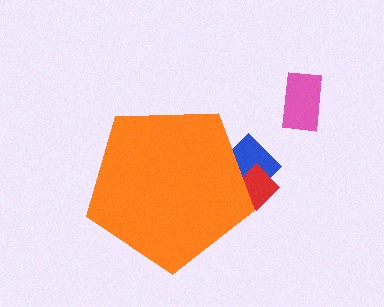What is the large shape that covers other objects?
An orange pentagon.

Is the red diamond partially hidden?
Yes, the red diamond is partially hidden behind the orange pentagon.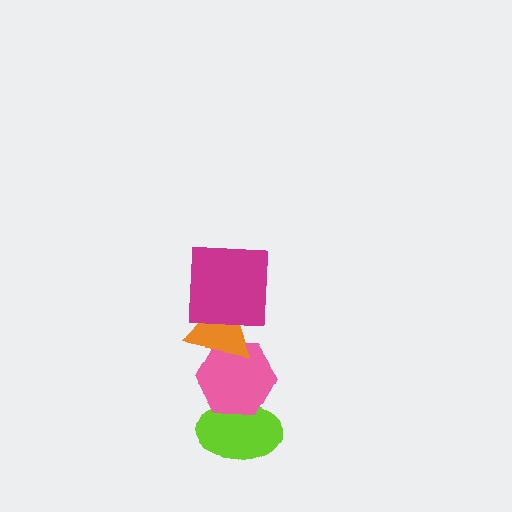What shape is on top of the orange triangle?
The magenta square is on top of the orange triangle.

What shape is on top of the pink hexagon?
The orange triangle is on top of the pink hexagon.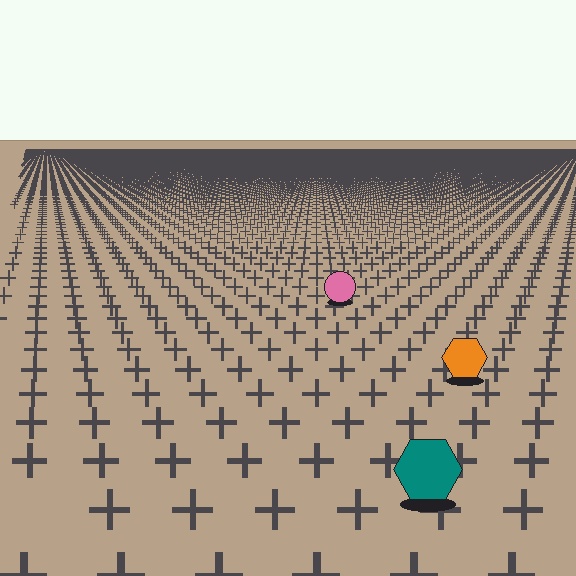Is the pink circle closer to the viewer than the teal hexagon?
No. The teal hexagon is closer — you can tell from the texture gradient: the ground texture is coarser near it.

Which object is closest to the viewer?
The teal hexagon is closest. The texture marks near it are larger and more spread out.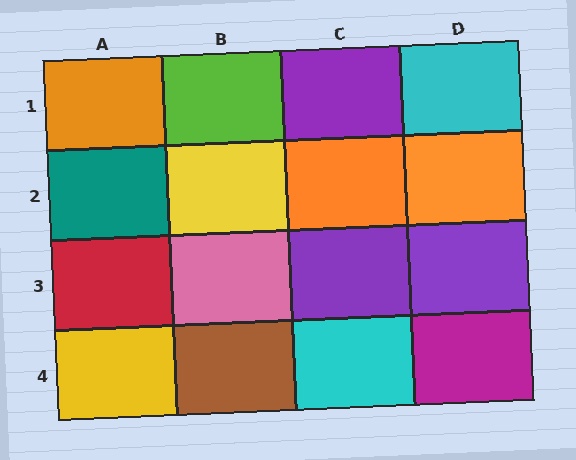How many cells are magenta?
1 cell is magenta.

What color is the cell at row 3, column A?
Red.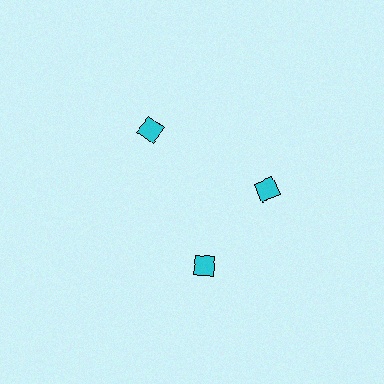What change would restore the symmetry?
The symmetry would be restored by rotating it back into even spacing with its neighbors so that all 3 diamonds sit at equal angles and equal distance from the center.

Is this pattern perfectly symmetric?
No. The 3 cyan diamonds are arranged in a ring, but one element near the 7 o'clock position is rotated out of alignment along the ring, breaking the 3-fold rotational symmetry.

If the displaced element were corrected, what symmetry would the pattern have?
It would have 3-fold rotational symmetry — the pattern would map onto itself every 120 degrees.